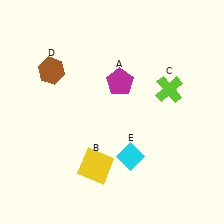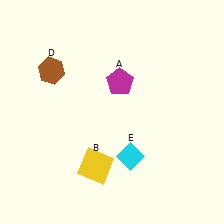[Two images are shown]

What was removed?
The lime cross (C) was removed in Image 2.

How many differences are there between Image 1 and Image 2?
There is 1 difference between the two images.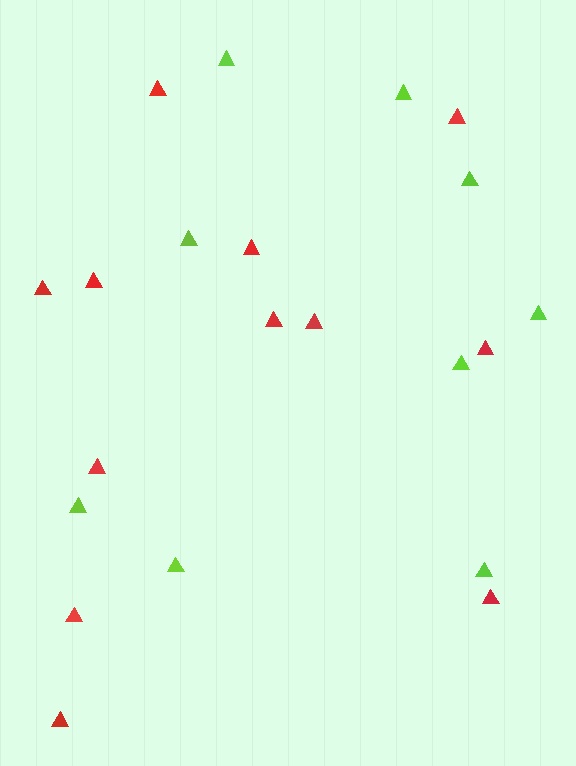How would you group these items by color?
There are 2 groups: one group of red triangles (12) and one group of lime triangles (9).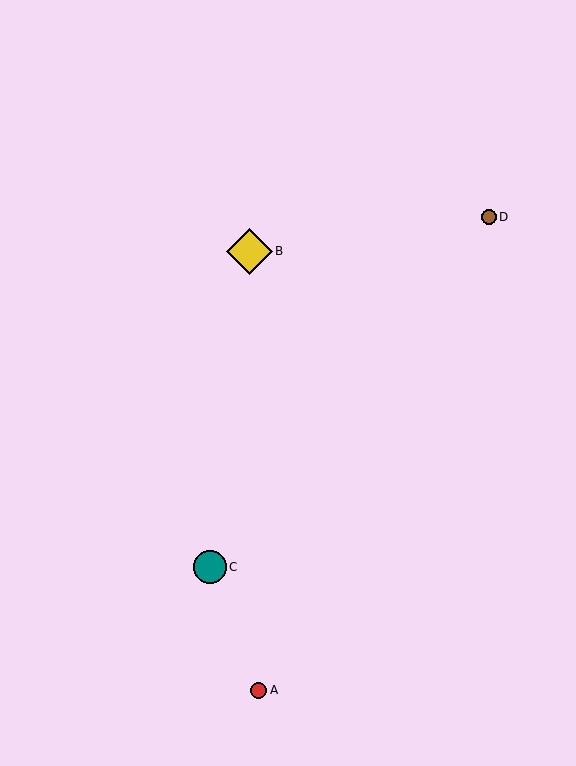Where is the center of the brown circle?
The center of the brown circle is at (489, 217).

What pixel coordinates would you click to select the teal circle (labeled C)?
Click at (210, 567) to select the teal circle C.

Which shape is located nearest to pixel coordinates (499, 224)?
The brown circle (labeled D) at (489, 217) is nearest to that location.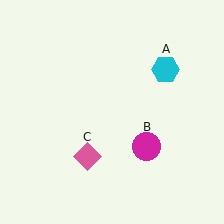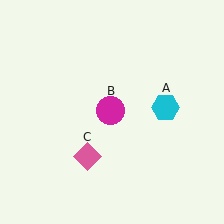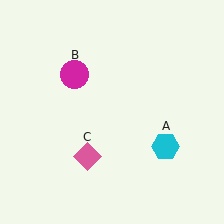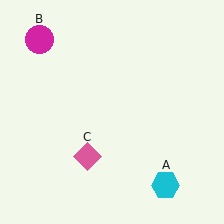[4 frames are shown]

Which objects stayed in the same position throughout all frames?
Pink diamond (object C) remained stationary.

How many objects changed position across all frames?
2 objects changed position: cyan hexagon (object A), magenta circle (object B).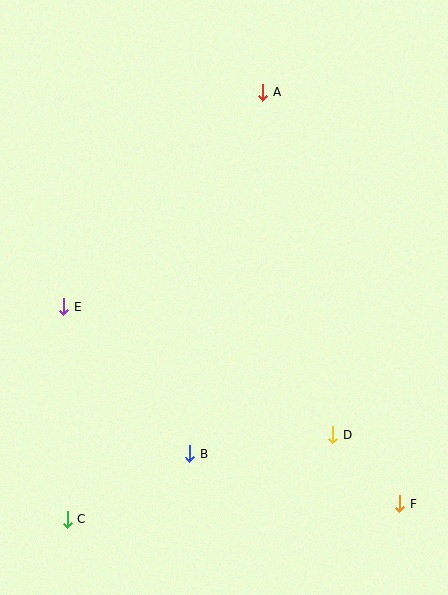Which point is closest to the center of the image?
Point B at (190, 453) is closest to the center.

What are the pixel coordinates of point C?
Point C is at (67, 519).